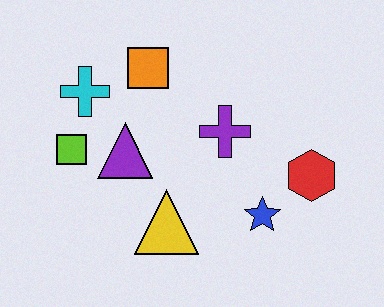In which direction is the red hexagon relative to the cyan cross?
The red hexagon is to the right of the cyan cross.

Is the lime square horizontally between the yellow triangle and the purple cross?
No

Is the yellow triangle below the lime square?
Yes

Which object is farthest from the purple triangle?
The red hexagon is farthest from the purple triangle.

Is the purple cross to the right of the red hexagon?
No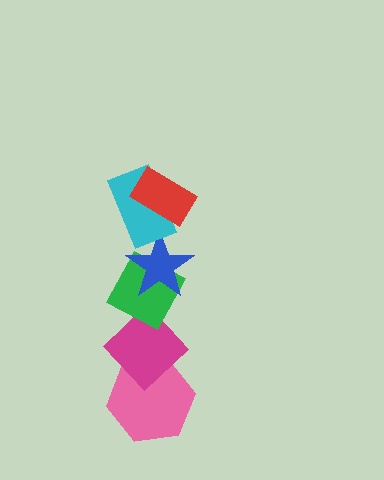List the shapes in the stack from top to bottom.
From top to bottom: the red rectangle, the cyan rectangle, the blue star, the green diamond, the magenta diamond, the pink hexagon.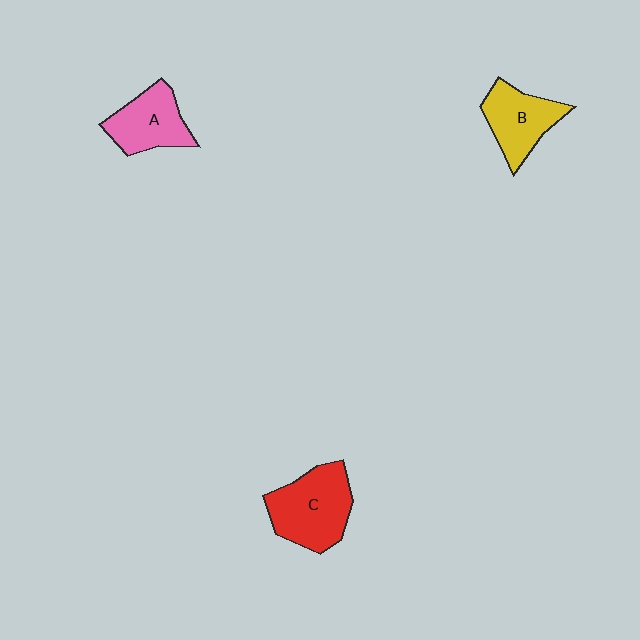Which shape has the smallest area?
Shape A (pink).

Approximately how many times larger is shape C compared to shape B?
Approximately 1.3 times.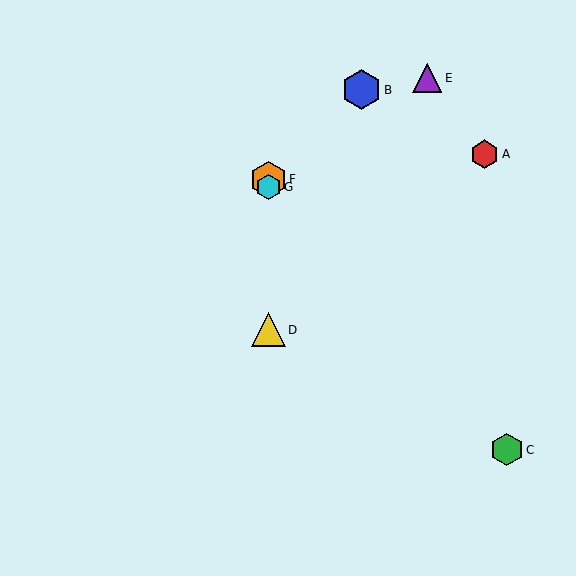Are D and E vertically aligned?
No, D is at x≈268 and E is at x≈427.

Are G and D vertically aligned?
Yes, both are at x≈268.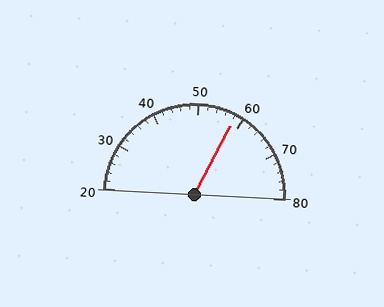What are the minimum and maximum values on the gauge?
The gauge ranges from 20 to 80.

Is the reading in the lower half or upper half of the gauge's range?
The reading is in the upper half of the range (20 to 80).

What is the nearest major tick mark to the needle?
The nearest major tick mark is 60.